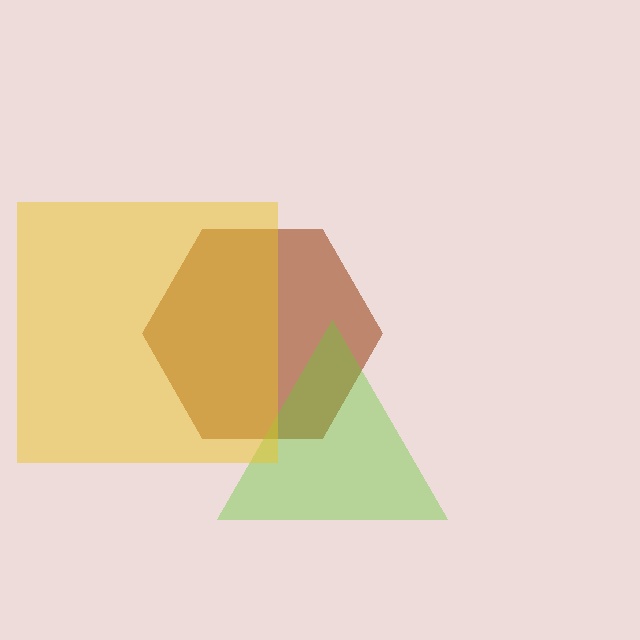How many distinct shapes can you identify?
There are 3 distinct shapes: a brown hexagon, a lime triangle, a yellow square.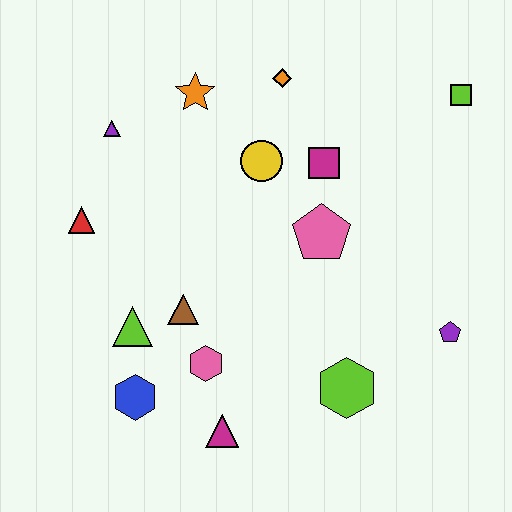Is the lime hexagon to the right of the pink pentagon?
Yes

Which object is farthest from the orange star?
The purple pentagon is farthest from the orange star.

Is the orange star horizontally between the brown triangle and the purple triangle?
No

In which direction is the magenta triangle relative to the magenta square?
The magenta triangle is below the magenta square.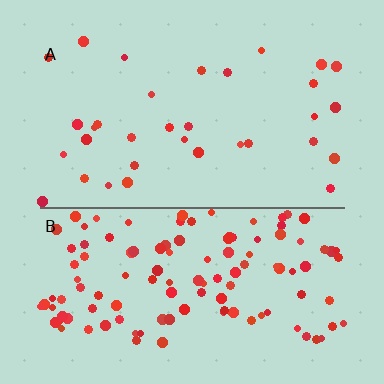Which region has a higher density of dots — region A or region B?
B (the bottom).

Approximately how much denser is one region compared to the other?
Approximately 3.6× — region B over region A.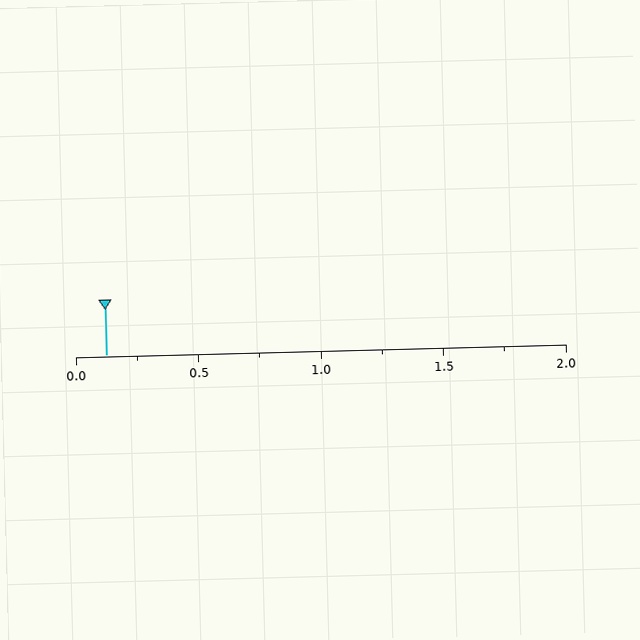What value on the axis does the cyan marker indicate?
The marker indicates approximately 0.12.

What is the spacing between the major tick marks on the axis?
The major ticks are spaced 0.5 apart.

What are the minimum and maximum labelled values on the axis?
The axis runs from 0.0 to 2.0.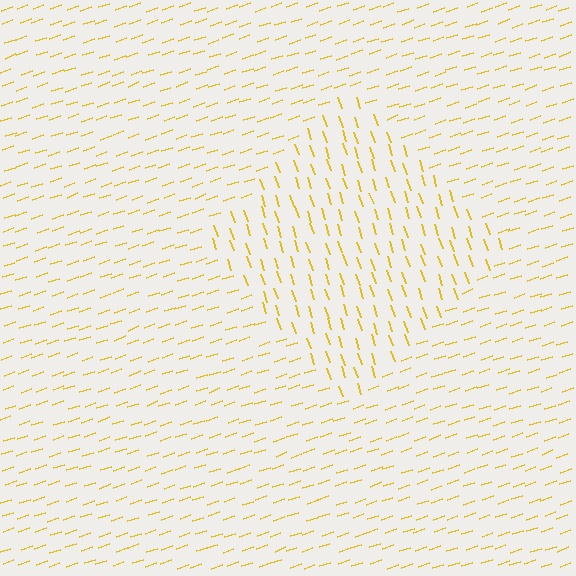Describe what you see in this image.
The image is filled with small yellow line segments. A diamond region in the image has lines oriented differently from the surrounding lines, creating a visible texture boundary.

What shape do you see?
I see a diamond.